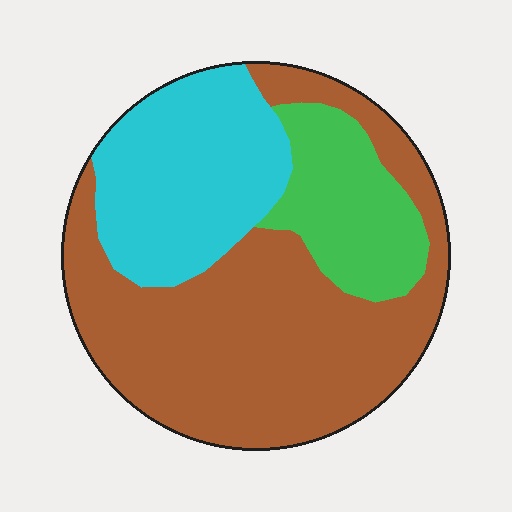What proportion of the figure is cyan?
Cyan covers roughly 25% of the figure.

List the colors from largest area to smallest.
From largest to smallest: brown, cyan, green.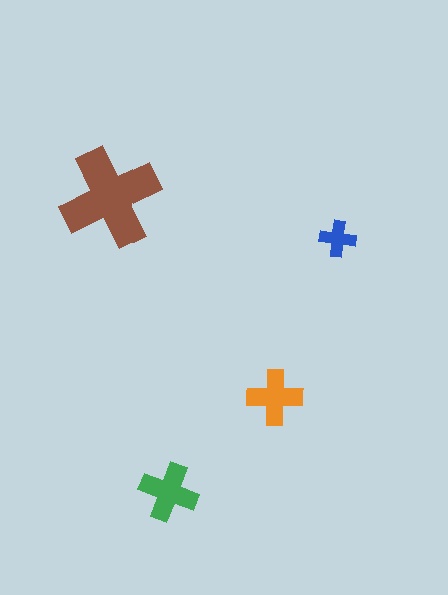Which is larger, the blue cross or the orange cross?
The orange one.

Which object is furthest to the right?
The blue cross is rightmost.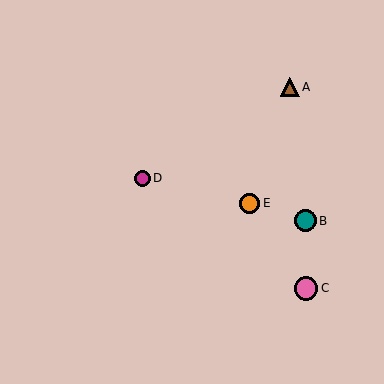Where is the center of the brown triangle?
The center of the brown triangle is at (290, 87).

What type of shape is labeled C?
Shape C is a pink circle.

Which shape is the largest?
The pink circle (labeled C) is the largest.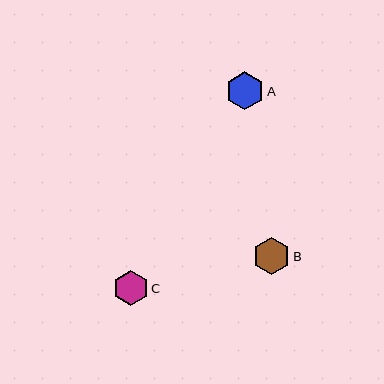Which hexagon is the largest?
Hexagon A is the largest with a size of approximately 38 pixels.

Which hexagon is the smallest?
Hexagon C is the smallest with a size of approximately 36 pixels.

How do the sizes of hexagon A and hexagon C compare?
Hexagon A and hexagon C are approximately the same size.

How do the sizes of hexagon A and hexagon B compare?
Hexagon A and hexagon B are approximately the same size.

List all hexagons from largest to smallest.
From largest to smallest: A, B, C.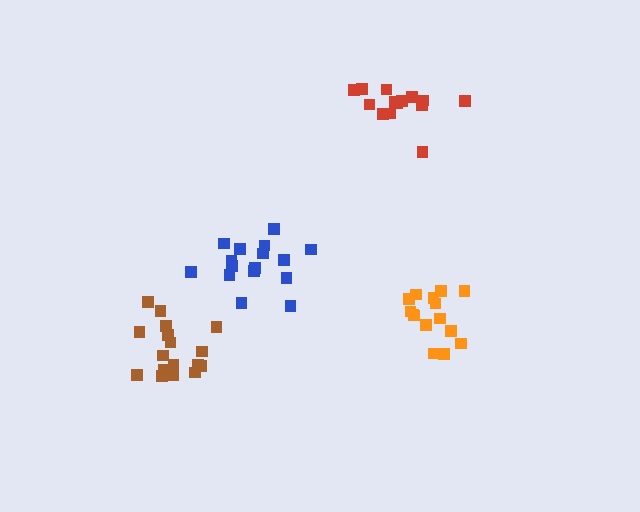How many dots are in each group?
Group 1: 15 dots, Group 2: 15 dots, Group 3: 16 dots, Group 4: 17 dots (63 total).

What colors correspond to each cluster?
The clusters are colored: red, orange, blue, brown.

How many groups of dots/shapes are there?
There are 4 groups.